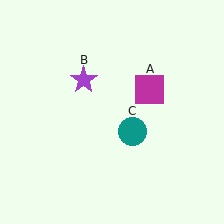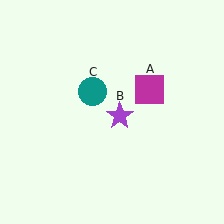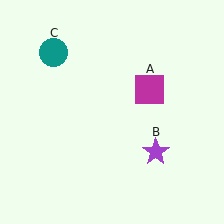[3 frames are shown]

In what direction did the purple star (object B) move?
The purple star (object B) moved down and to the right.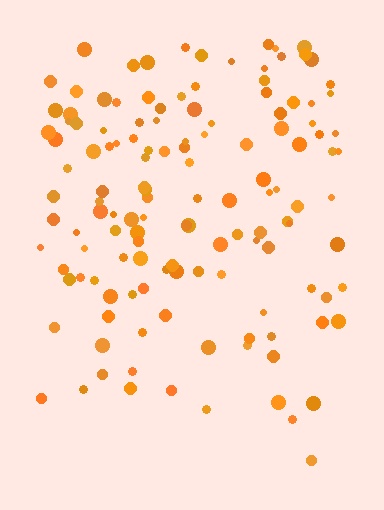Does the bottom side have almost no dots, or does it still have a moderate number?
Still a moderate number, just noticeably fewer than the top.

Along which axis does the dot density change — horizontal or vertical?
Vertical.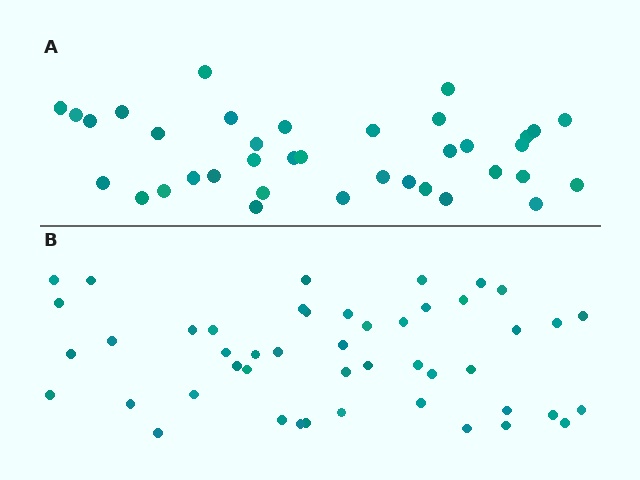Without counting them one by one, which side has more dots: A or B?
Region B (the bottom region) has more dots.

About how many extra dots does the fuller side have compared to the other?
Region B has roughly 10 or so more dots than region A.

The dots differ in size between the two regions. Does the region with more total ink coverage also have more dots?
No. Region A has more total ink coverage because its dots are larger, but region B actually contains more individual dots. Total area can be misleading — the number of items is what matters here.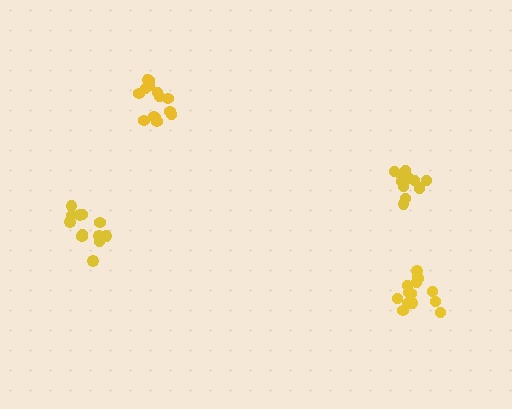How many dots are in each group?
Group 1: 14 dots, Group 2: 12 dots, Group 3: 13 dots, Group 4: 14 dots (53 total).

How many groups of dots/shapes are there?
There are 4 groups.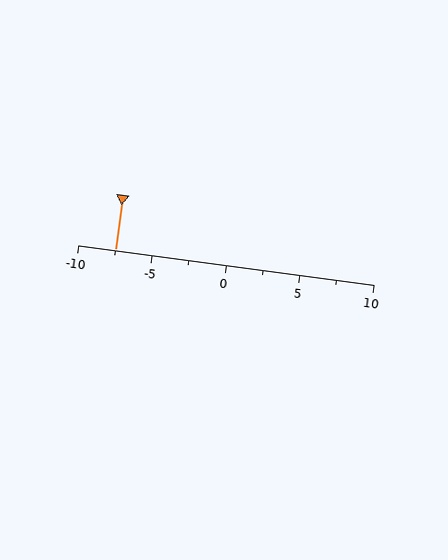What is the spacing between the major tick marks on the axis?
The major ticks are spaced 5 apart.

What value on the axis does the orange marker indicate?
The marker indicates approximately -7.5.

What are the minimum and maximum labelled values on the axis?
The axis runs from -10 to 10.